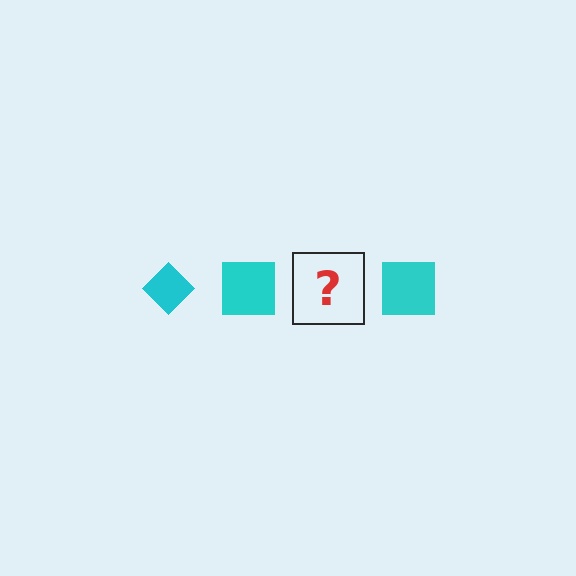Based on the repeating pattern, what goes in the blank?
The blank should be a cyan diamond.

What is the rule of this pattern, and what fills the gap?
The rule is that the pattern cycles through diamond, square shapes in cyan. The gap should be filled with a cyan diamond.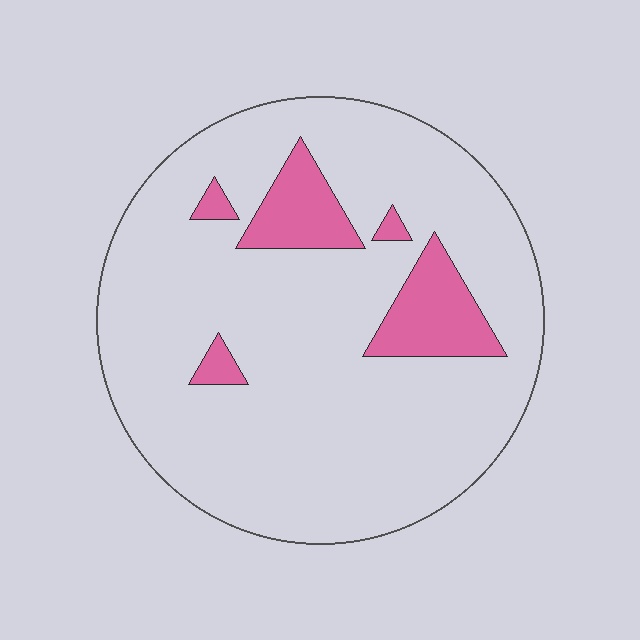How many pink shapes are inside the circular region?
5.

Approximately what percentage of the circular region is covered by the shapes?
Approximately 15%.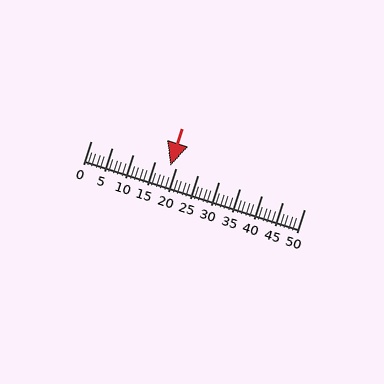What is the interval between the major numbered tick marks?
The major tick marks are spaced 5 units apart.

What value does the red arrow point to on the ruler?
The red arrow points to approximately 19.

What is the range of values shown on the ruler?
The ruler shows values from 0 to 50.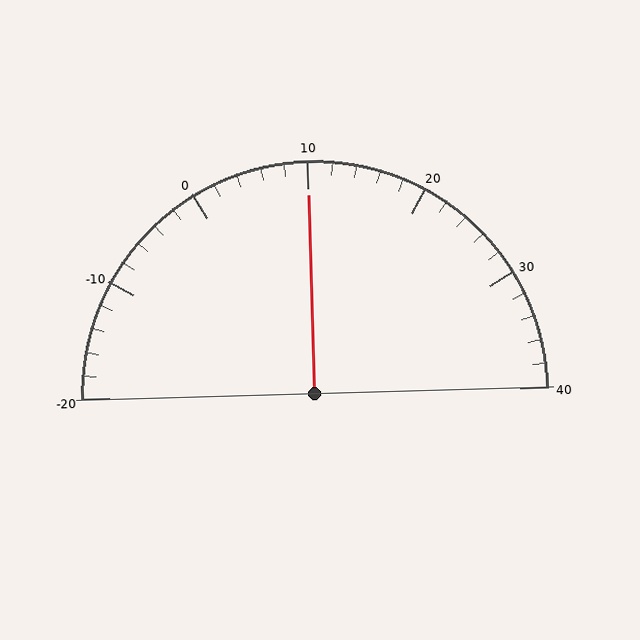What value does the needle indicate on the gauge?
The needle indicates approximately 10.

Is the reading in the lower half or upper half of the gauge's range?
The reading is in the upper half of the range (-20 to 40).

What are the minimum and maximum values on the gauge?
The gauge ranges from -20 to 40.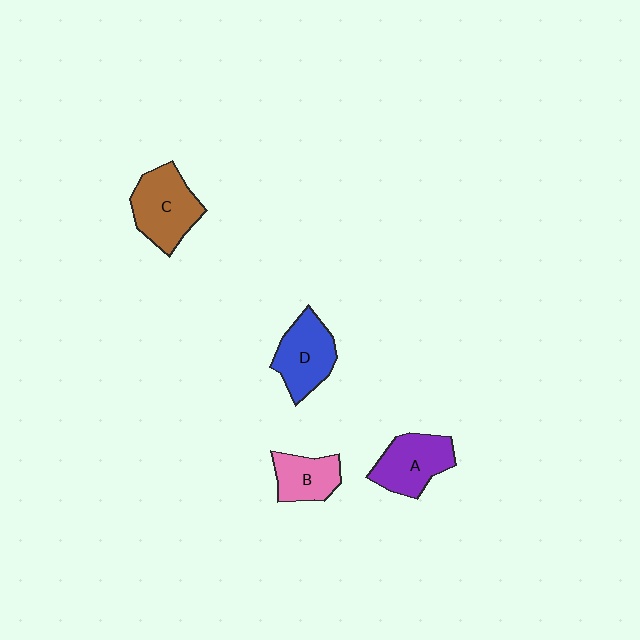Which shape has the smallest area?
Shape B (pink).